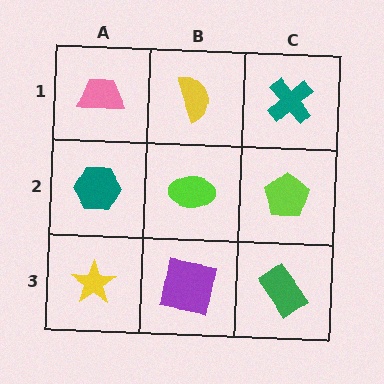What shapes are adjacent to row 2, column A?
A pink trapezoid (row 1, column A), a yellow star (row 3, column A), a lime ellipse (row 2, column B).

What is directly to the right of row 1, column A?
A yellow semicircle.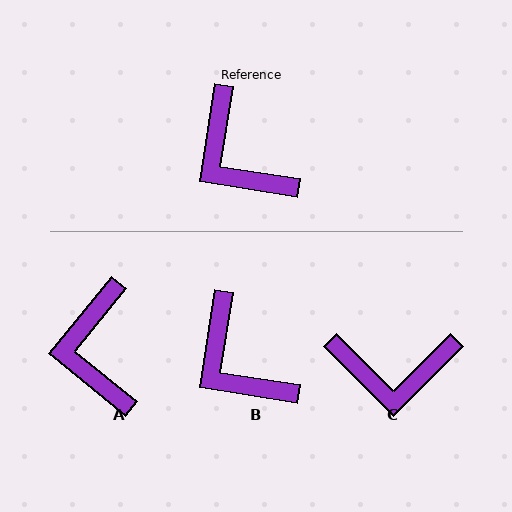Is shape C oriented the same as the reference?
No, it is off by about 54 degrees.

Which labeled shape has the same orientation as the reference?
B.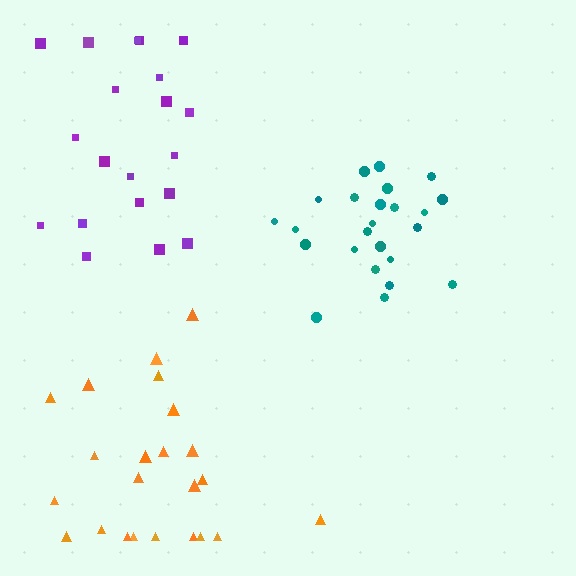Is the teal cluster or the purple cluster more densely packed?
Teal.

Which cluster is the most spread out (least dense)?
Purple.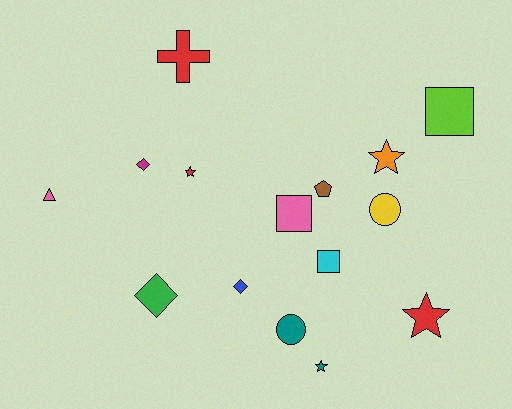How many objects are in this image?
There are 15 objects.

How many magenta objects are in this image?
There is 1 magenta object.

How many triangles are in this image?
There is 1 triangle.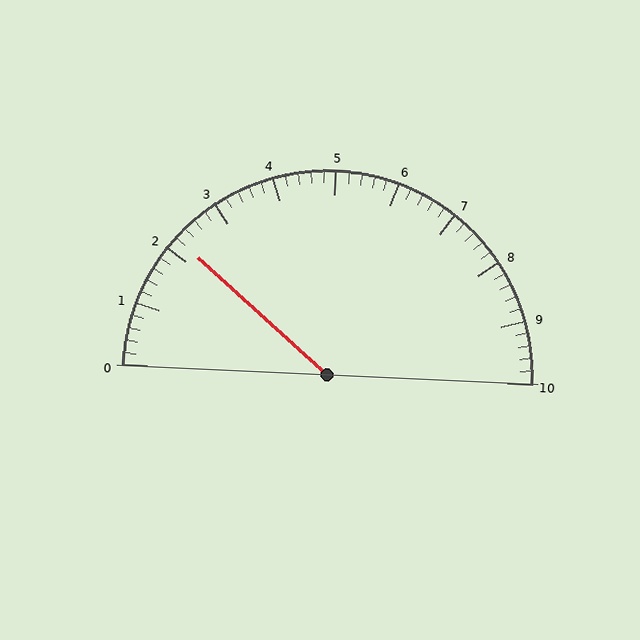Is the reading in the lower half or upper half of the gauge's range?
The reading is in the lower half of the range (0 to 10).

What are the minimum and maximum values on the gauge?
The gauge ranges from 0 to 10.